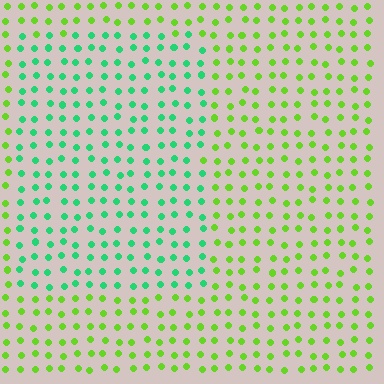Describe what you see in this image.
The image is filled with small lime elements in a uniform arrangement. A rectangle-shaped region is visible where the elements are tinted to a slightly different hue, forming a subtle color boundary.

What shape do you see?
I see a rectangle.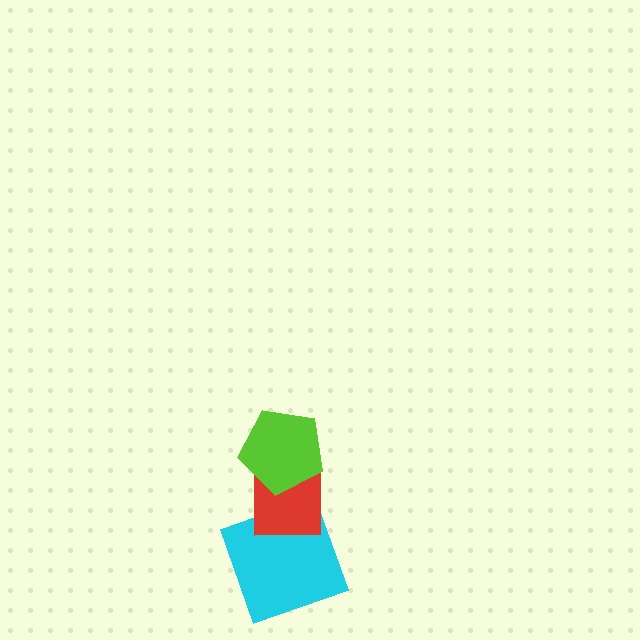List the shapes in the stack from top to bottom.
From top to bottom: the lime pentagon, the red square, the cyan square.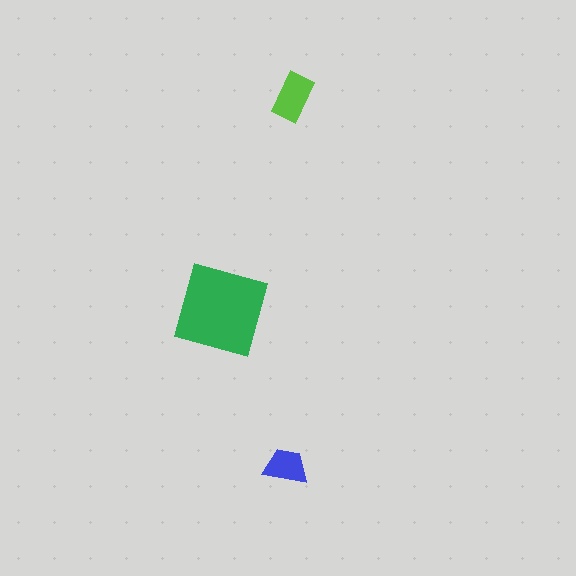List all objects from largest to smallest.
The green square, the lime rectangle, the blue trapezoid.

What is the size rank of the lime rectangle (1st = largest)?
2nd.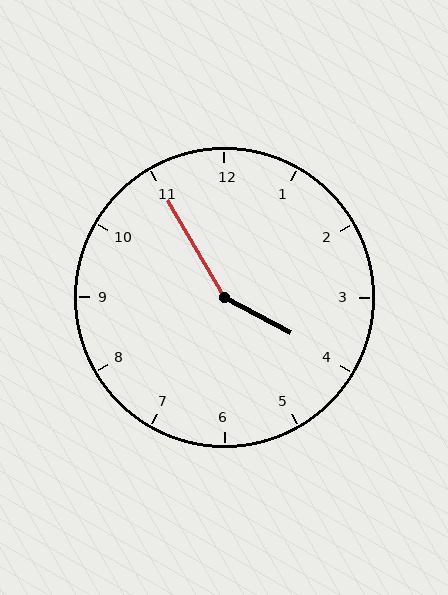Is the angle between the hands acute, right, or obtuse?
It is obtuse.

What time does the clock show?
3:55.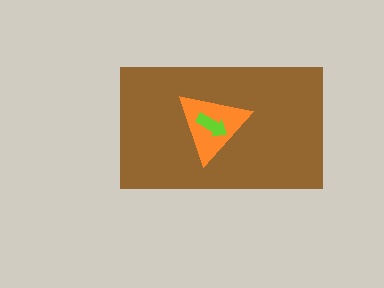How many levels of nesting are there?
3.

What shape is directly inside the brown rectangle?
The orange triangle.